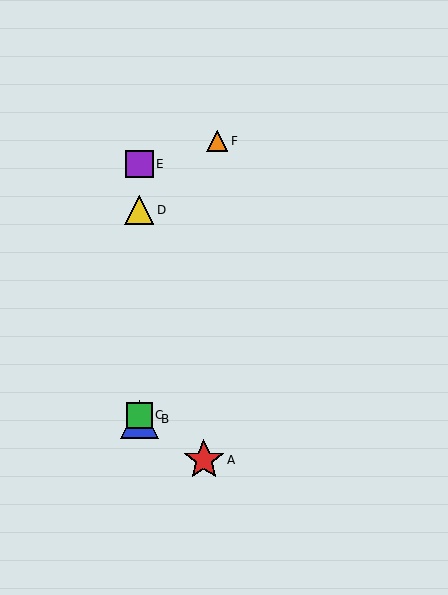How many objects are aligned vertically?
4 objects (B, C, D, E) are aligned vertically.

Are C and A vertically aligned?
No, C is at x≈139 and A is at x≈204.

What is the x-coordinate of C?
Object C is at x≈139.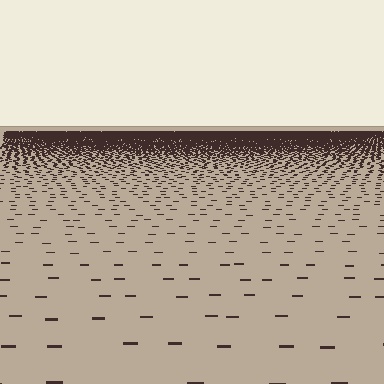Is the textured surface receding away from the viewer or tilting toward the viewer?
The surface is receding away from the viewer. Texture elements get smaller and denser toward the top.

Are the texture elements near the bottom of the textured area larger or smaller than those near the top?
Larger. Near the bottom, elements are closer to the viewer and appear at a bigger on-screen size.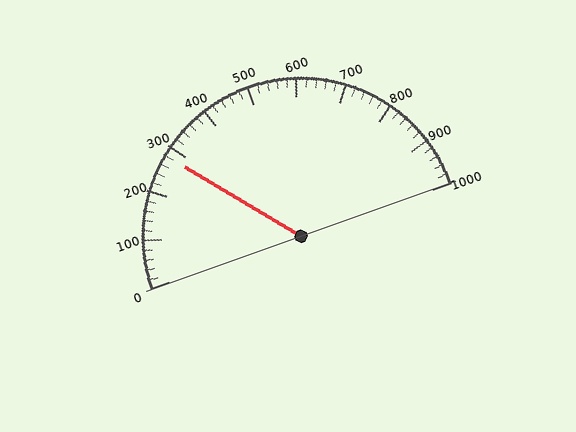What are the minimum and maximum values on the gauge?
The gauge ranges from 0 to 1000.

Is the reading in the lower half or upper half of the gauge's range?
The reading is in the lower half of the range (0 to 1000).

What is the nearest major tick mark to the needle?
The nearest major tick mark is 300.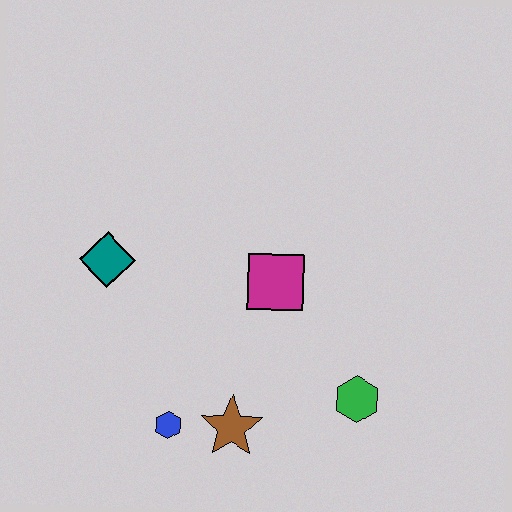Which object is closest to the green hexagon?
The brown star is closest to the green hexagon.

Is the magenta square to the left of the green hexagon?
Yes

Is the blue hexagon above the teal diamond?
No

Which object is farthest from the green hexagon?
The teal diamond is farthest from the green hexagon.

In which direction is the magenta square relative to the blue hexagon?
The magenta square is above the blue hexagon.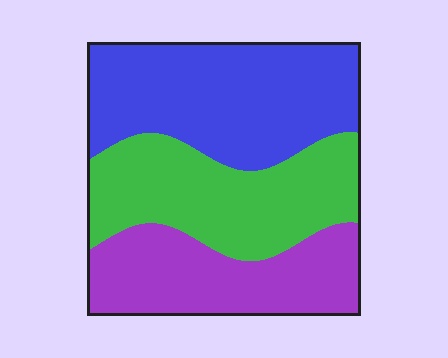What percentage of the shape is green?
Green covers about 35% of the shape.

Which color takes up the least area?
Purple, at roughly 30%.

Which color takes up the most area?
Blue, at roughly 40%.